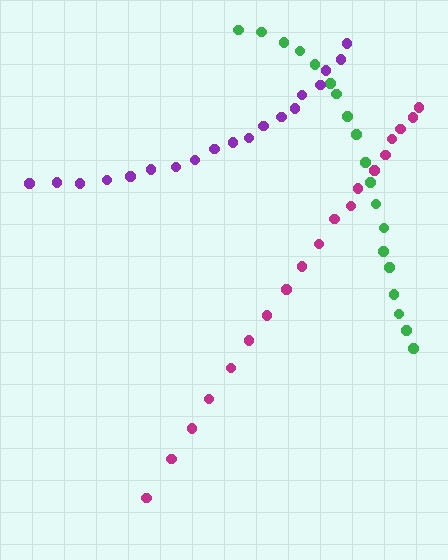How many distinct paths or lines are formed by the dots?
There are 3 distinct paths.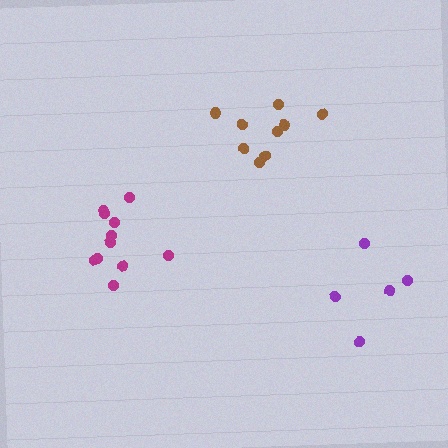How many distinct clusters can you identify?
There are 3 distinct clusters.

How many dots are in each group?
Group 1: 11 dots, Group 2: 9 dots, Group 3: 5 dots (25 total).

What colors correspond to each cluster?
The clusters are colored: magenta, brown, purple.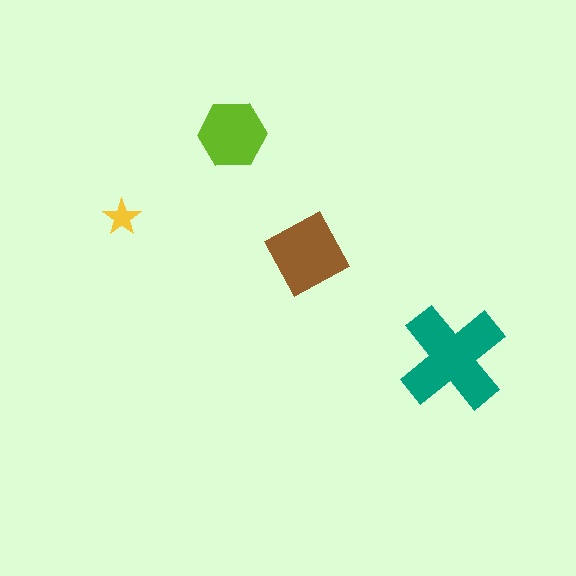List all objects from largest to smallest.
The teal cross, the brown square, the lime hexagon, the yellow star.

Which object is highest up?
The lime hexagon is topmost.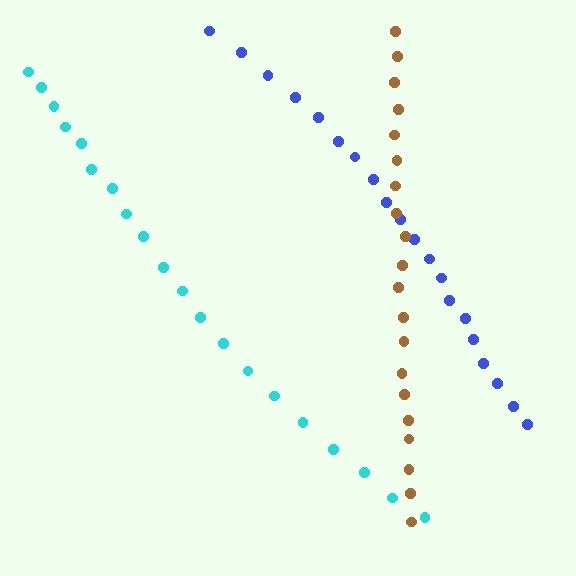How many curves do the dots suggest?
There are 3 distinct paths.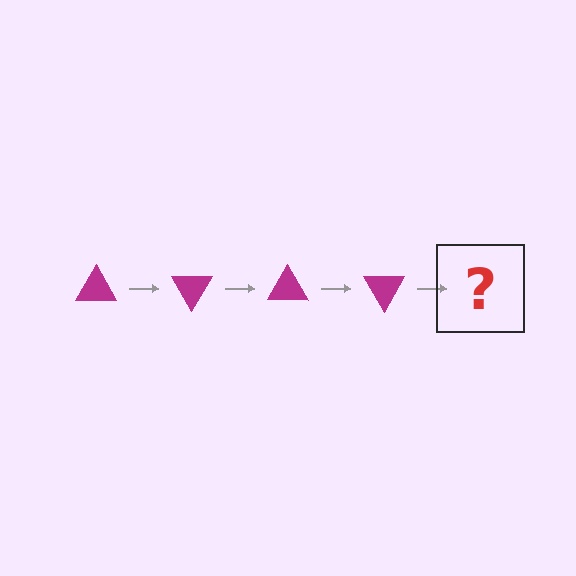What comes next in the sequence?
The next element should be a magenta triangle rotated 240 degrees.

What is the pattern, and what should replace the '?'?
The pattern is that the triangle rotates 60 degrees each step. The '?' should be a magenta triangle rotated 240 degrees.